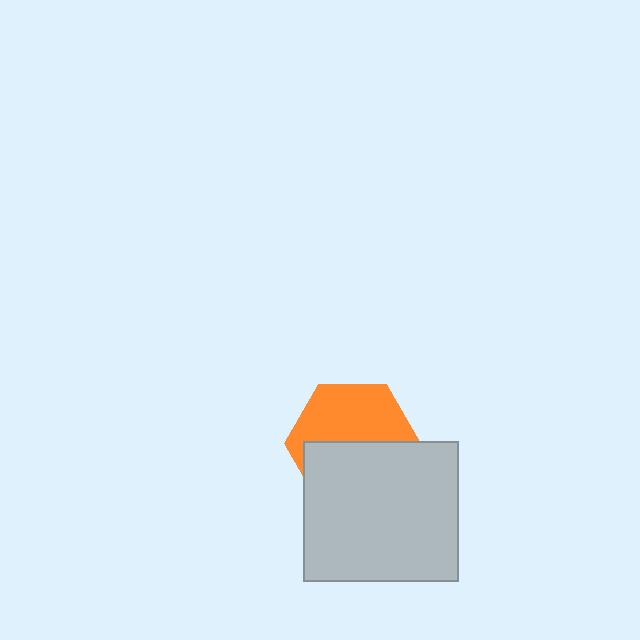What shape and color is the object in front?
The object in front is a light gray rectangle.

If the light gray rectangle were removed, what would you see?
You would see the complete orange hexagon.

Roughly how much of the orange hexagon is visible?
About half of it is visible (roughly 51%).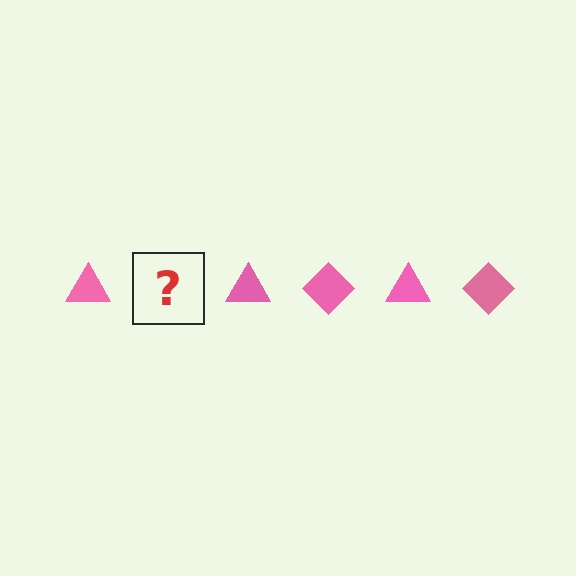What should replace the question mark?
The question mark should be replaced with a pink diamond.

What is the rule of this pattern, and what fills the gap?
The rule is that the pattern cycles through triangle, diamond shapes in pink. The gap should be filled with a pink diamond.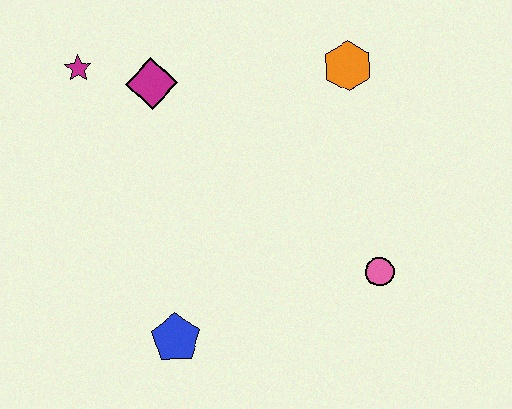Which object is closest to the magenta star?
The magenta diamond is closest to the magenta star.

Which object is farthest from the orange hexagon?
The blue pentagon is farthest from the orange hexagon.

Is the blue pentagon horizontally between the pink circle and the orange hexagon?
No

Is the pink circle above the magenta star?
No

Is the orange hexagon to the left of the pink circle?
Yes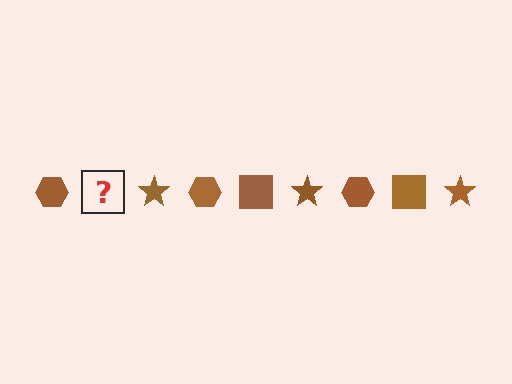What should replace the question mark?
The question mark should be replaced with a brown square.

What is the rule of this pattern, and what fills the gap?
The rule is that the pattern cycles through hexagon, square, star shapes in brown. The gap should be filled with a brown square.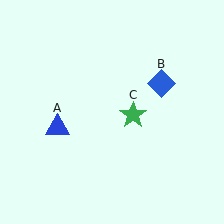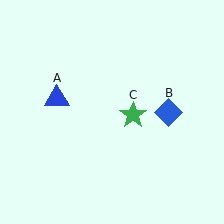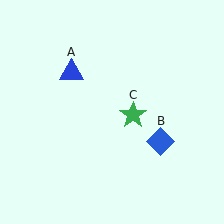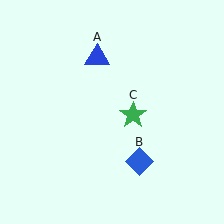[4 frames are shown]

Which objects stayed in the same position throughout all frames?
Green star (object C) remained stationary.